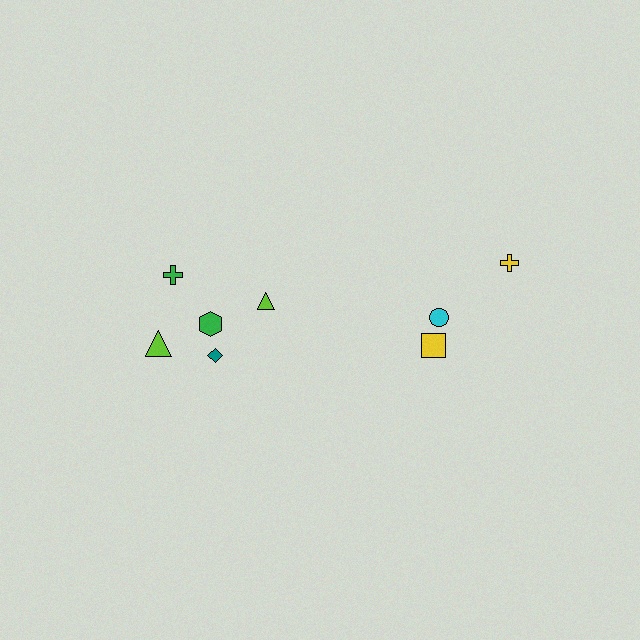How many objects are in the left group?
There are 5 objects.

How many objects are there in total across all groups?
There are 8 objects.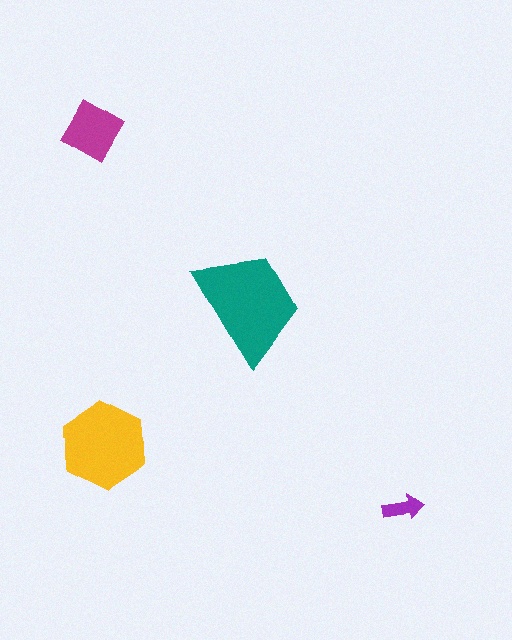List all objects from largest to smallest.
The teal trapezoid, the yellow hexagon, the magenta diamond, the purple arrow.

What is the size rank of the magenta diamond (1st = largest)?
3rd.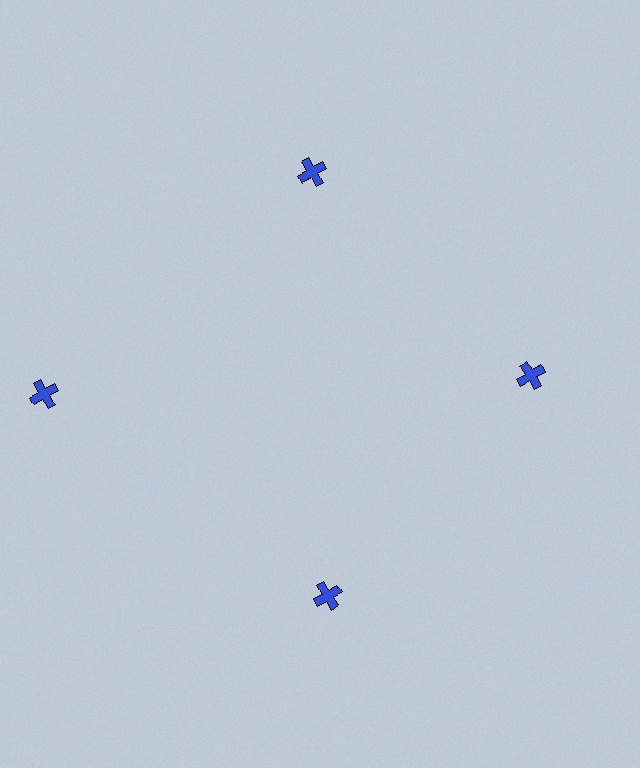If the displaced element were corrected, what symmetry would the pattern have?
It would have 4-fold rotational symmetry — the pattern would map onto itself every 90 degrees.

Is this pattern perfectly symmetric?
No. The 4 blue crosses are arranged in a ring, but one element near the 9 o'clock position is pushed outward from the center, breaking the 4-fold rotational symmetry.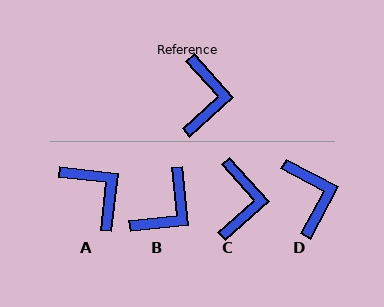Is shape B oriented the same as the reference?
No, it is off by about 36 degrees.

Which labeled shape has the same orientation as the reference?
C.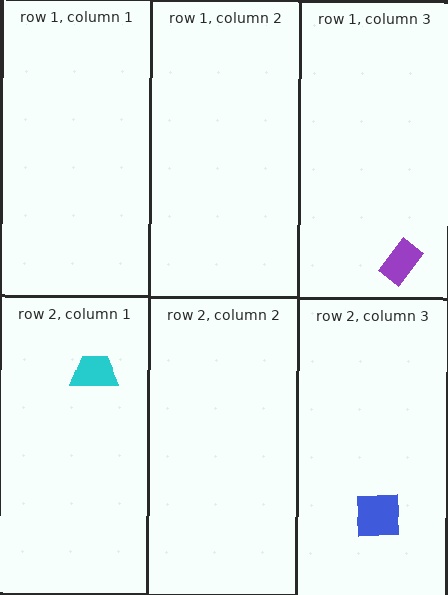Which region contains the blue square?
The row 2, column 3 region.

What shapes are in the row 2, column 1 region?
The cyan trapezoid.